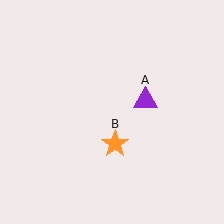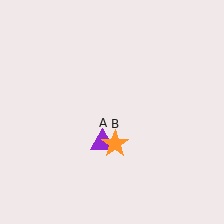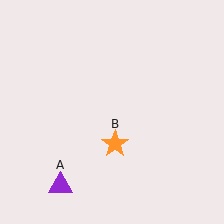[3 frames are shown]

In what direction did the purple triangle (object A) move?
The purple triangle (object A) moved down and to the left.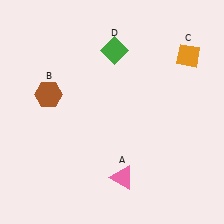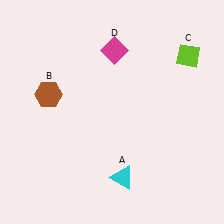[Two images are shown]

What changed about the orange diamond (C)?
In Image 1, C is orange. In Image 2, it changed to lime.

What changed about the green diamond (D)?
In Image 1, D is green. In Image 2, it changed to magenta.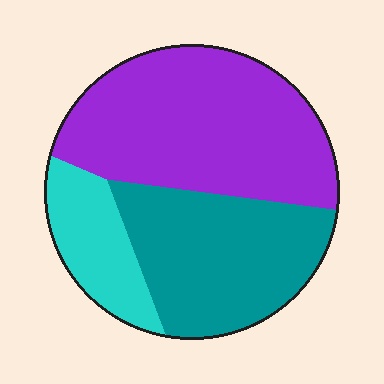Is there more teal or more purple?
Purple.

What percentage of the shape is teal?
Teal takes up about one third (1/3) of the shape.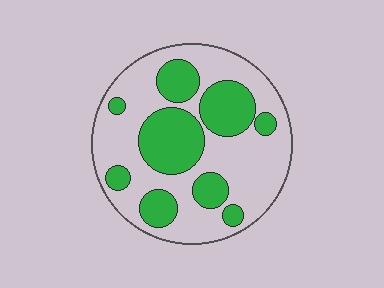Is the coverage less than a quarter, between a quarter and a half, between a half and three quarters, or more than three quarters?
Between a quarter and a half.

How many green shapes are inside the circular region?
9.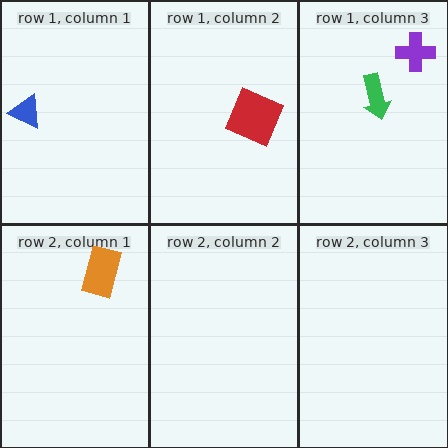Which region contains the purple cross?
The row 1, column 3 region.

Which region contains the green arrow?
The row 1, column 3 region.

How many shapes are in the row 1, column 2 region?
1.